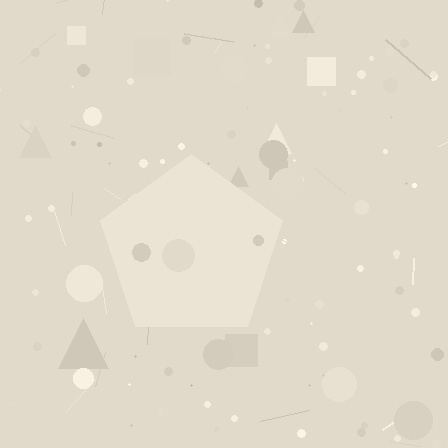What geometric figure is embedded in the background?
A pentagon is embedded in the background.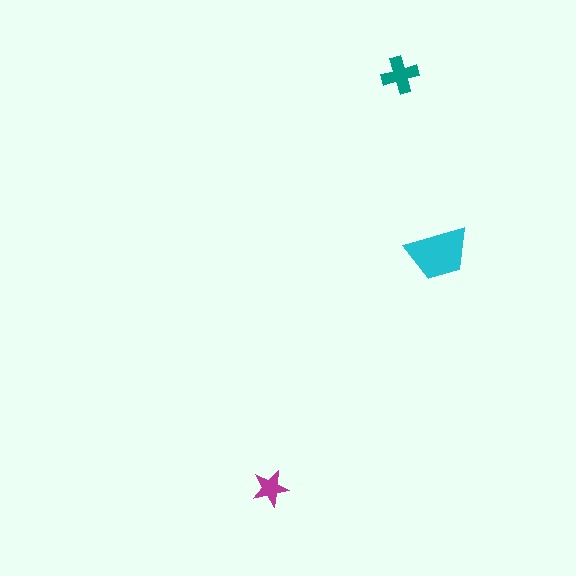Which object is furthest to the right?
The cyan trapezoid is rightmost.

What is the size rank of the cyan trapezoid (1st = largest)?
1st.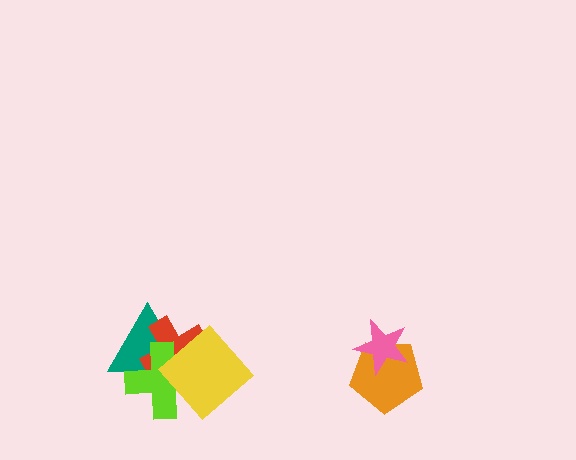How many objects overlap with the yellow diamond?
3 objects overlap with the yellow diamond.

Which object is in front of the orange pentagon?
The pink star is in front of the orange pentagon.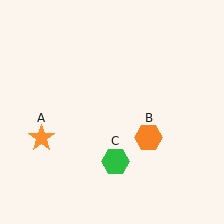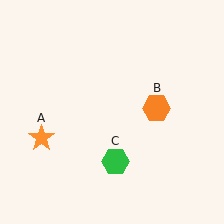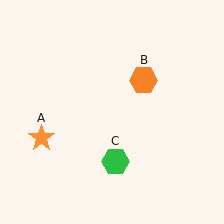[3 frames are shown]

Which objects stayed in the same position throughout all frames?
Orange star (object A) and green hexagon (object C) remained stationary.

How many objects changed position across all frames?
1 object changed position: orange hexagon (object B).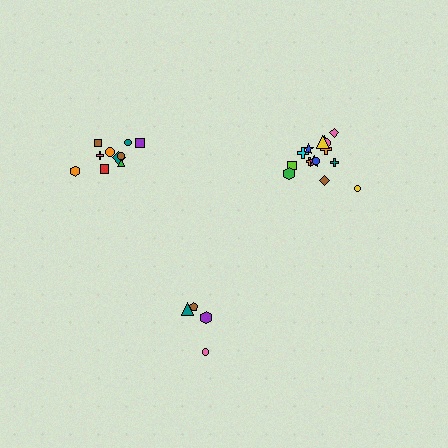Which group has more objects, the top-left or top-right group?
The top-right group.